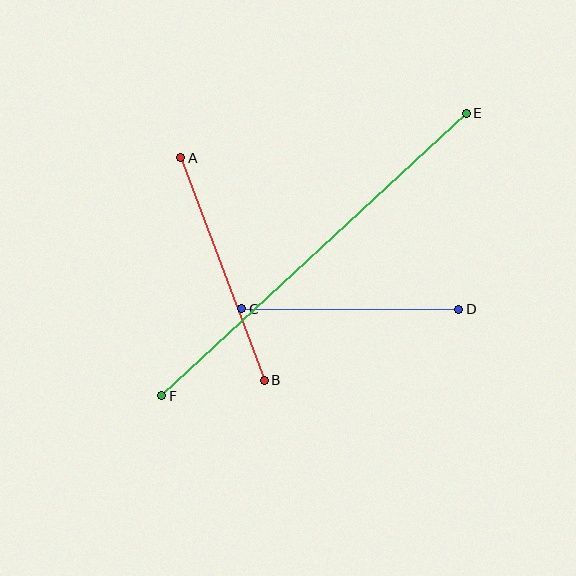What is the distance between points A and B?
The distance is approximately 237 pixels.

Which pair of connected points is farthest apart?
Points E and F are farthest apart.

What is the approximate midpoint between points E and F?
The midpoint is at approximately (314, 254) pixels.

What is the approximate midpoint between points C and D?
The midpoint is at approximately (350, 309) pixels.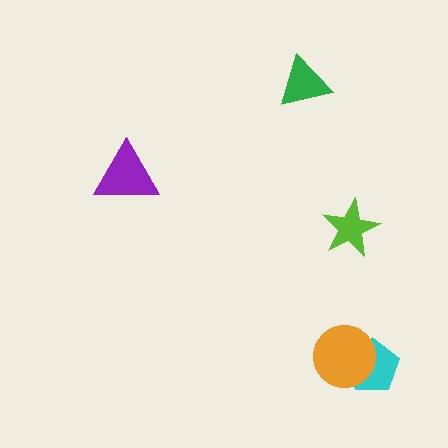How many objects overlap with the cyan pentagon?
1 object overlaps with the cyan pentagon.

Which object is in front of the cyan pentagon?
The orange circle is in front of the cyan pentagon.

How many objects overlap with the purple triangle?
0 objects overlap with the purple triangle.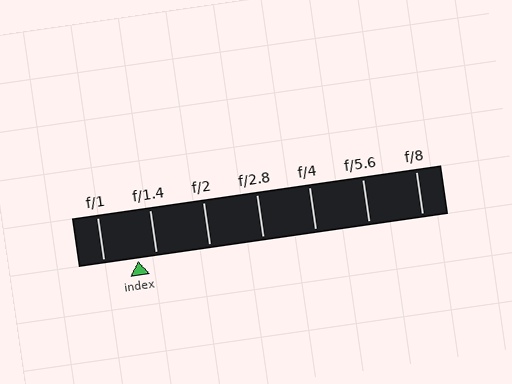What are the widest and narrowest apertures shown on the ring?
The widest aperture shown is f/1 and the narrowest is f/8.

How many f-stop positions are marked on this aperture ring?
There are 7 f-stop positions marked.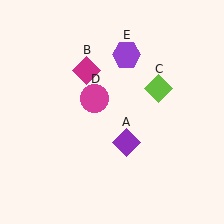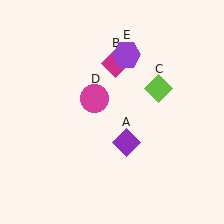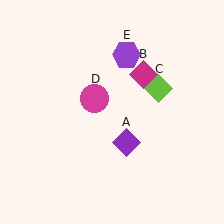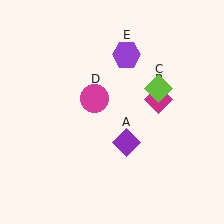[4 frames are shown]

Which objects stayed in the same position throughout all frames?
Purple diamond (object A) and lime diamond (object C) and magenta circle (object D) and purple hexagon (object E) remained stationary.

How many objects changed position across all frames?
1 object changed position: magenta diamond (object B).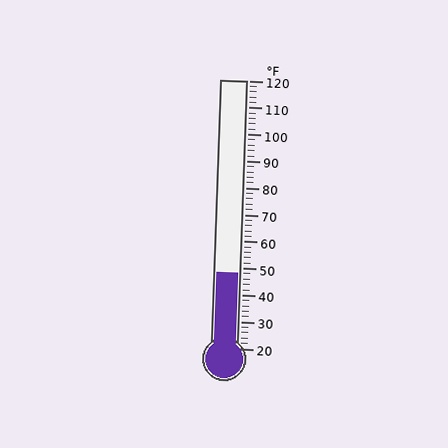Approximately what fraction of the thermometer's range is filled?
The thermometer is filled to approximately 30% of its range.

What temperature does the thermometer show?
The thermometer shows approximately 48°F.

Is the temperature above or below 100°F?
The temperature is below 100°F.